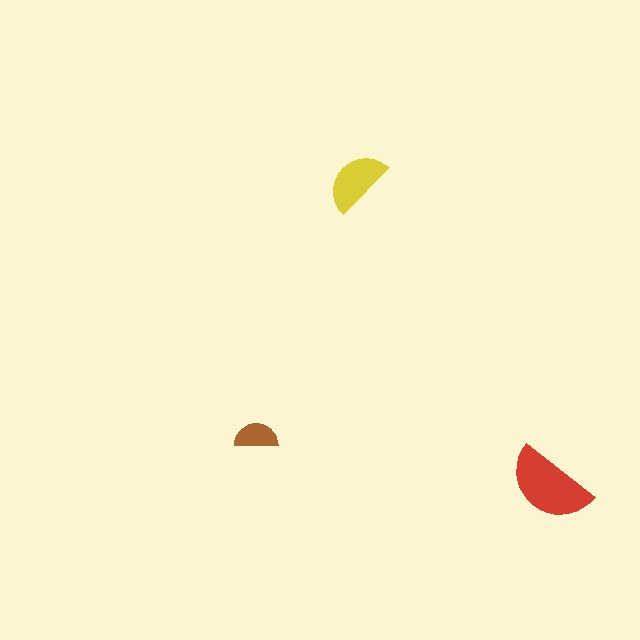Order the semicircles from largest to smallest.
the red one, the yellow one, the brown one.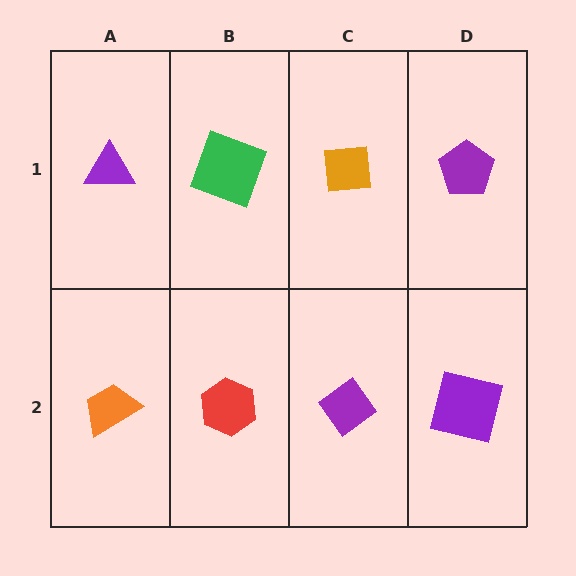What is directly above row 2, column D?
A purple pentagon.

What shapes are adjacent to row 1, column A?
An orange trapezoid (row 2, column A), a green square (row 1, column B).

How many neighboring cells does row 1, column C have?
3.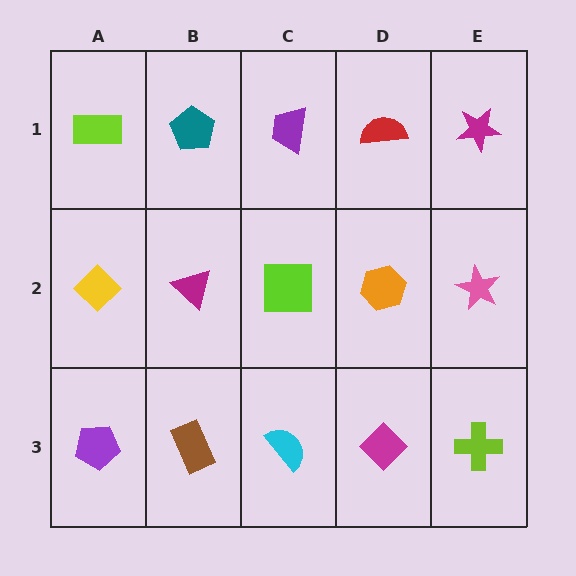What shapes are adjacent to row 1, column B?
A magenta triangle (row 2, column B), a lime rectangle (row 1, column A), a purple trapezoid (row 1, column C).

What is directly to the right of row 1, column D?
A magenta star.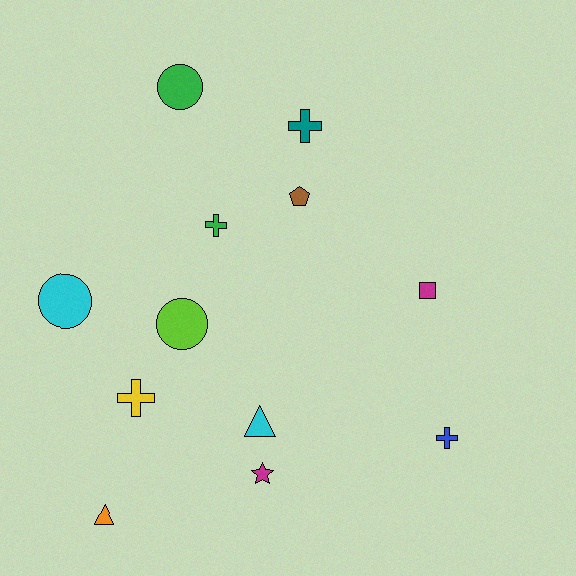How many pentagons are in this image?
There is 1 pentagon.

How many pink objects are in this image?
There are no pink objects.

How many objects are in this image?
There are 12 objects.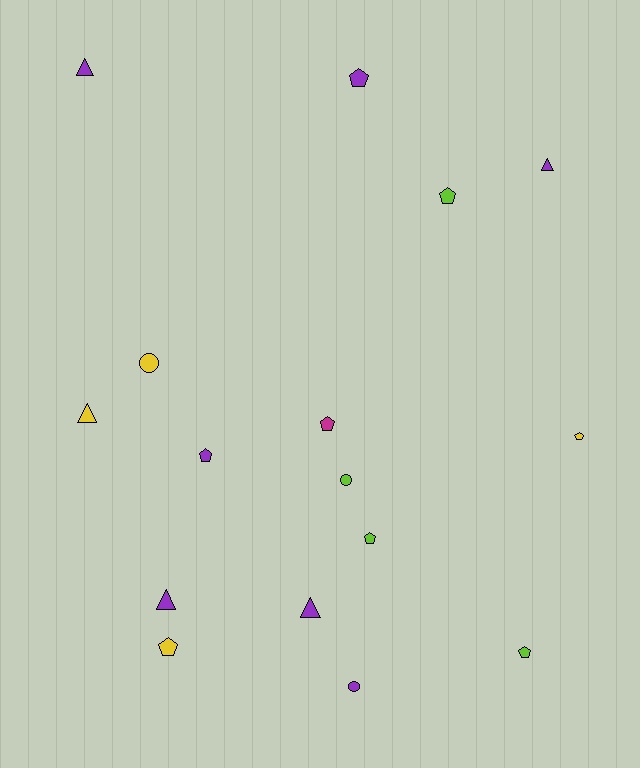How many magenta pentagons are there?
There is 1 magenta pentagon.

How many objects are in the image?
There are 16 objects.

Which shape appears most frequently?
Pentagon, with 8 objects.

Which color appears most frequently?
Purple, with 7 objects.